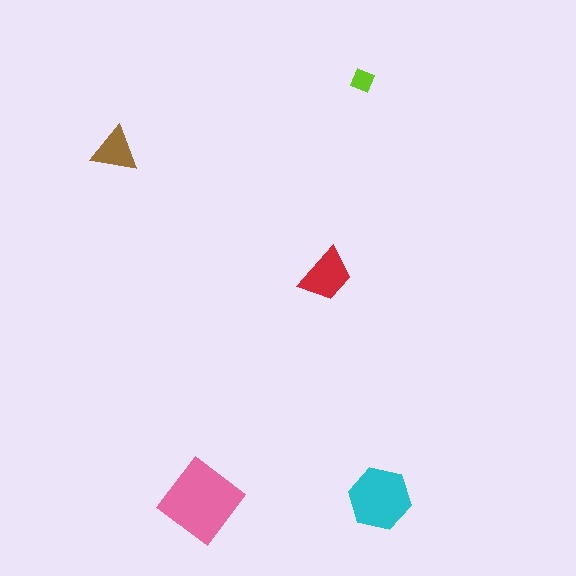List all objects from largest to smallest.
The pink diamond, the cyan hexagon, the red trapezoid, the brown triangle, the lime diamond.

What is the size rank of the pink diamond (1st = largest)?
1st.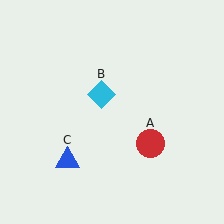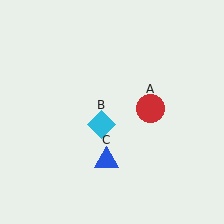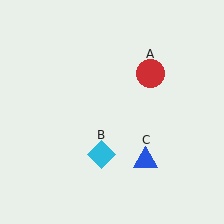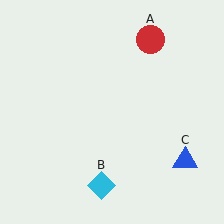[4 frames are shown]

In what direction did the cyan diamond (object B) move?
The cyan diamond (object B) moved down.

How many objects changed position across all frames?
3 objects changed position: red circle (object A), cyan diamond (object B), blue triangle (object C).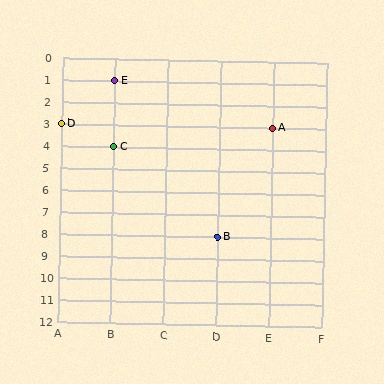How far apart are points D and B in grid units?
Points D and B are 3 columns and 5 rows apart (about 5.8 grid units diagonally).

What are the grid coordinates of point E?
Point E is at grid coordinates (B, 1).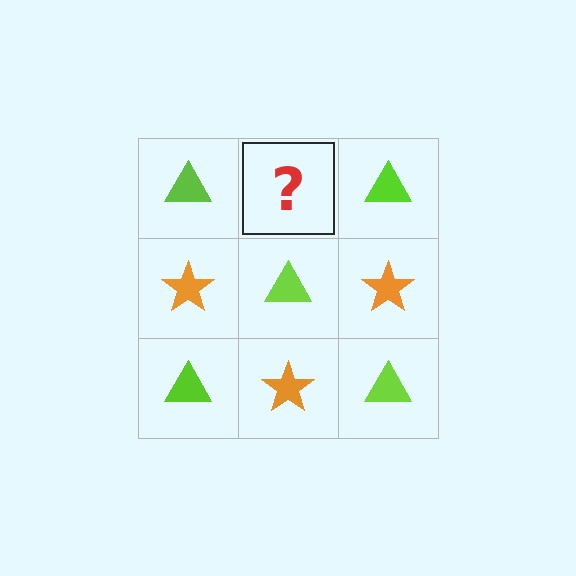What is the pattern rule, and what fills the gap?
The rule is that it alternates lime triangle and orange star in a checkerboard pattern. The gap should be filled with an orange star.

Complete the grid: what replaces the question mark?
The question mark should be replaced with an orange star.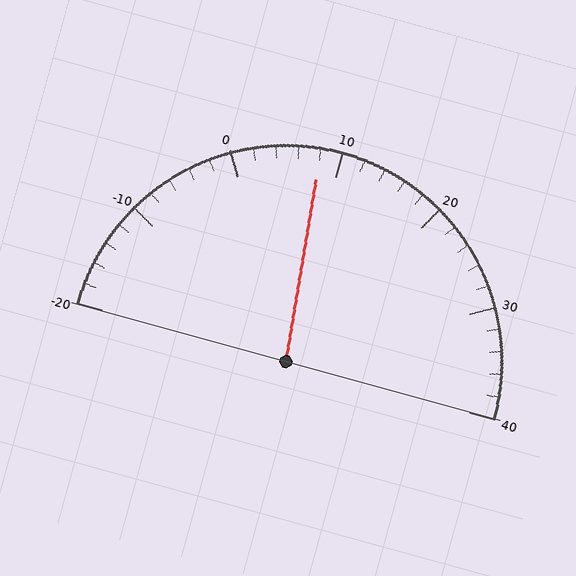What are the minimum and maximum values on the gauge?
The gauge ranges from -20 to 40.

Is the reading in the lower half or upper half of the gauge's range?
The reading is in the lower half of the range (-20 to 40).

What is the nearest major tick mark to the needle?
The nearest major tick mark is 10.